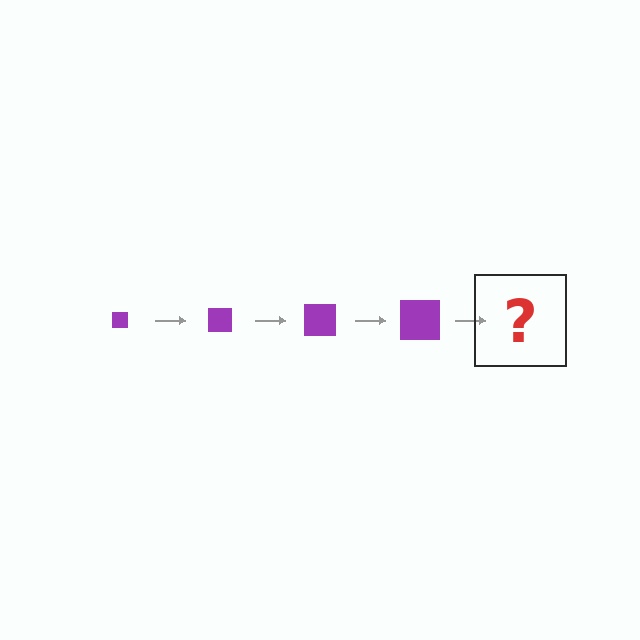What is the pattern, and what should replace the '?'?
The pattern is that the square gets progressively larger each step. The '?' should be a purple square, larger than the previous one.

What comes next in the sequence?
The next element should be a purple square, larger than the previous one.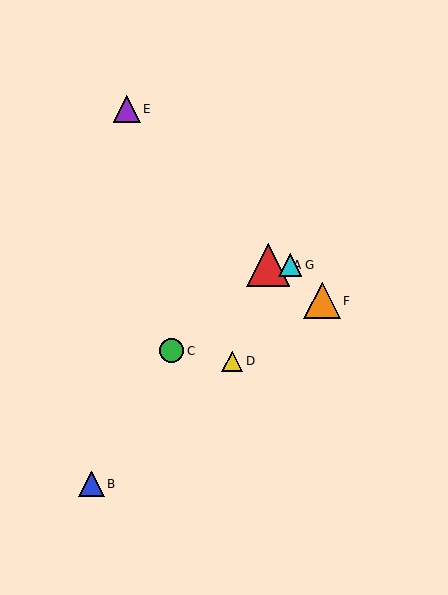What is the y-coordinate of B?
Object B is at y≈484.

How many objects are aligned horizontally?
2 objects (A, G) are aligned horizontally.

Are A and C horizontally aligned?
No, A is at y≈265 and C is at y≈351.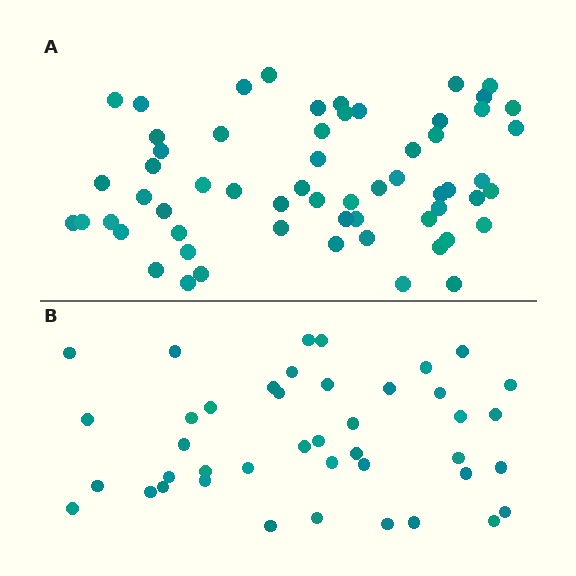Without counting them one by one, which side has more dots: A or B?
Region A (the top region) has more dots.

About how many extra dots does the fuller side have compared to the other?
Region A has approximately 20 more dots than region B.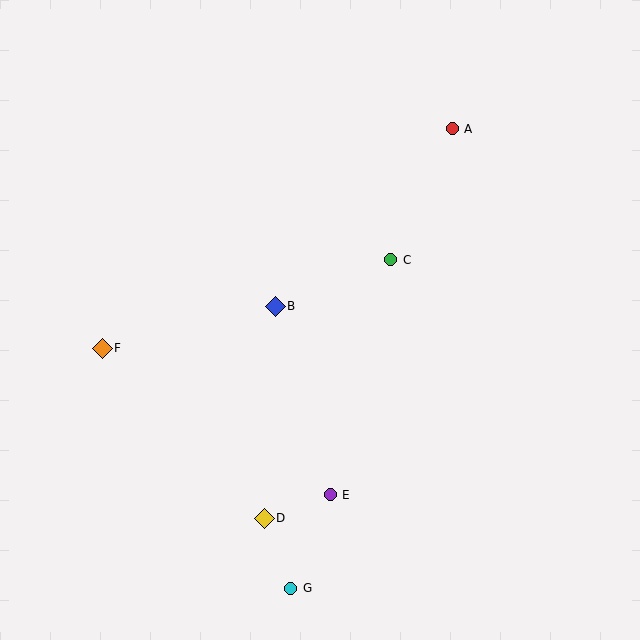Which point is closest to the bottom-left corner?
Point D is closest to the bottom-left corner.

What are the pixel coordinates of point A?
Point A is at (452, 129).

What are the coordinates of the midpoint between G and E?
The midpoint between G and E is at (310, 542).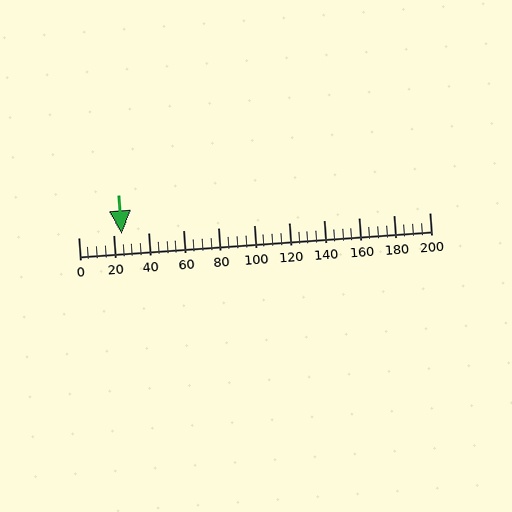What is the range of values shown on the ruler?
The ruler shows values from 0 to 200.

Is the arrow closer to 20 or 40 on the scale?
The arrow is closer to 20.